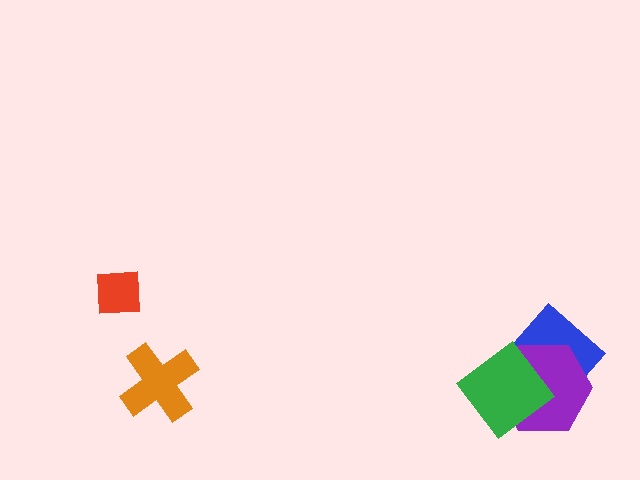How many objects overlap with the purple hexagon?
2 objects overlap with the purple hexagon.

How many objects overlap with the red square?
0 objects overlap with the red square.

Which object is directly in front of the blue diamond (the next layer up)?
The purple hexagon is directly in front of the blue diamond.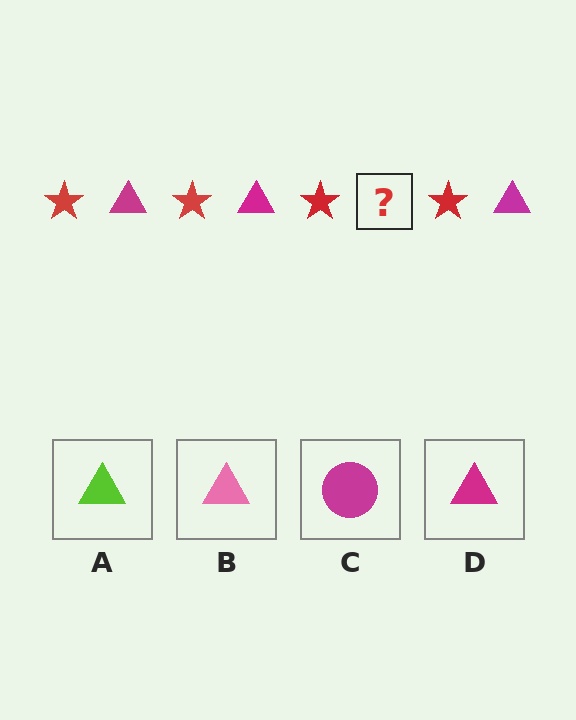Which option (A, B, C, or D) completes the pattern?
D.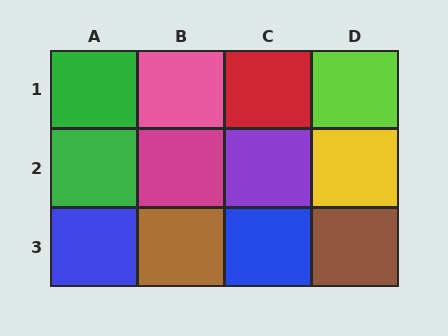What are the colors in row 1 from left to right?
Green, pink, red, lime.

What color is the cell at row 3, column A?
Blue.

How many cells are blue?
2 cells are blue.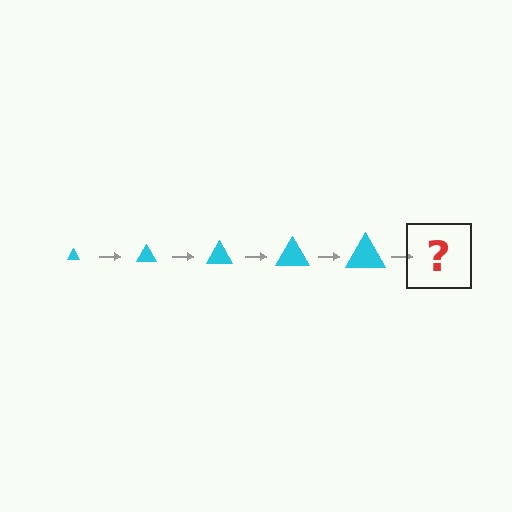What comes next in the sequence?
The next element should be a cyan triangle, larger than the previous one.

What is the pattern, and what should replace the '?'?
The pattern is that the triangle gets progressively larger each step. The '?' should be a cyan triangle, larger than the previous one.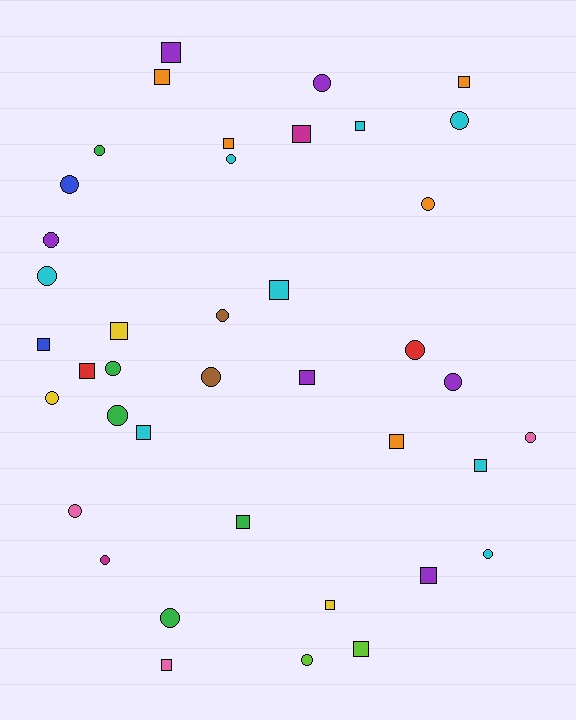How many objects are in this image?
There are 40 objects.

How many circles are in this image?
There are 21 circles.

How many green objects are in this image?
There are 5 green objects.